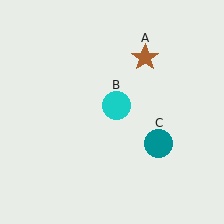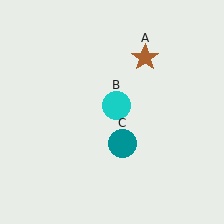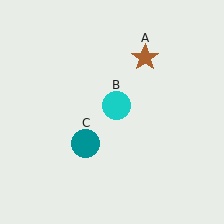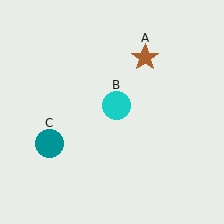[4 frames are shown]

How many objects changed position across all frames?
1 object changed position: teal circle (object C).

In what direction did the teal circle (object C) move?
The teal circle (object C) moved left.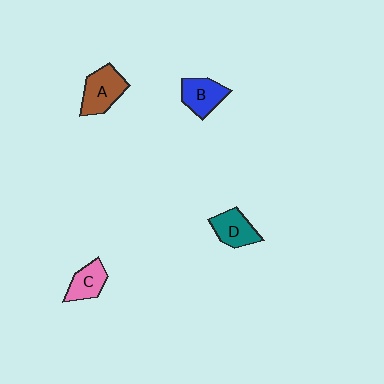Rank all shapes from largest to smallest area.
From largest to smallest: A (brown), B (blue), D (teal), C (pink).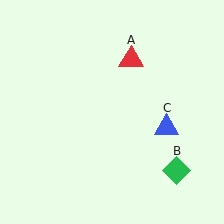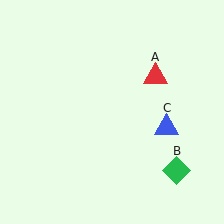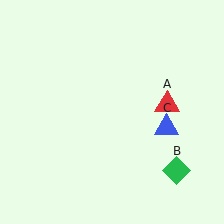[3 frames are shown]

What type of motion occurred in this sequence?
The red triangle (object A) rotated clockwise around the center of the scene.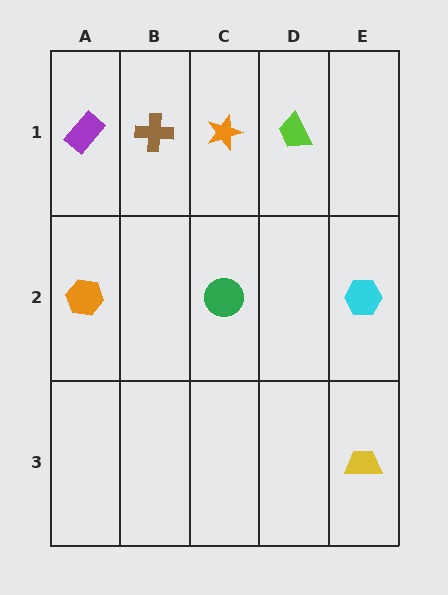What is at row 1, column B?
A brown cross.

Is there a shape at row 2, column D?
No, that cell is empty.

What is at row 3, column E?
A yellow trapezoid.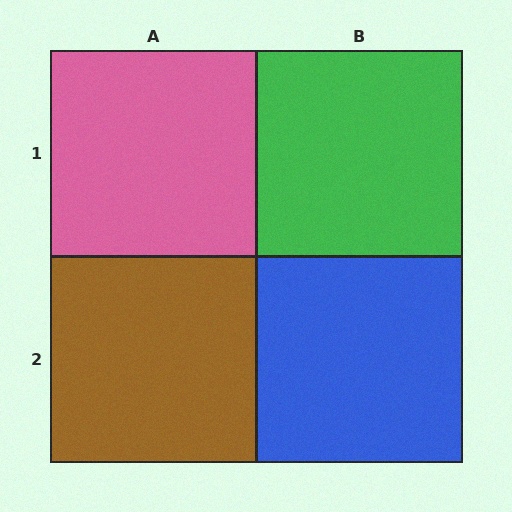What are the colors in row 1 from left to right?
Pink, green.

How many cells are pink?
1 cell is pink.